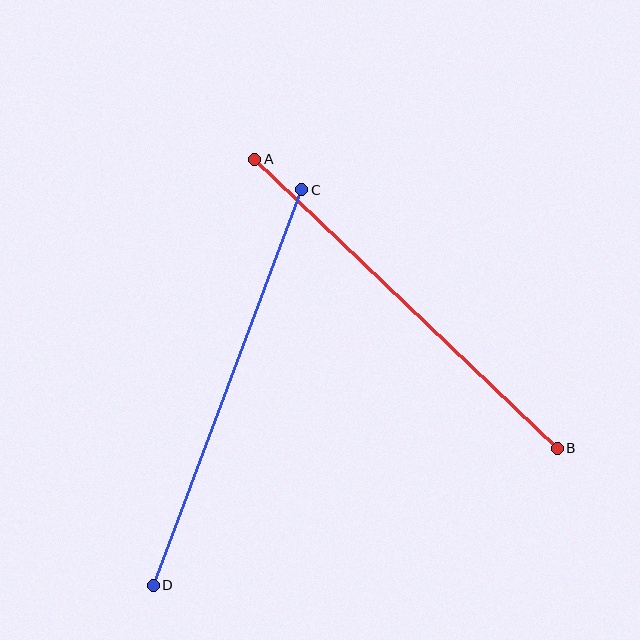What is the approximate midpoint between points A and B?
The midpoint is at approximately (406, 304) pixels.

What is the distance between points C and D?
The distance is approximately 422 pixels.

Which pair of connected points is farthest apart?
Points C and D are farthest apart.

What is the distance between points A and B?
The distance is approximately 418 pixels.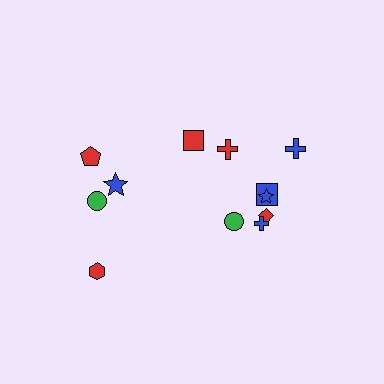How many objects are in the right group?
There are 7 objects.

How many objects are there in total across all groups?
There are 12 objects.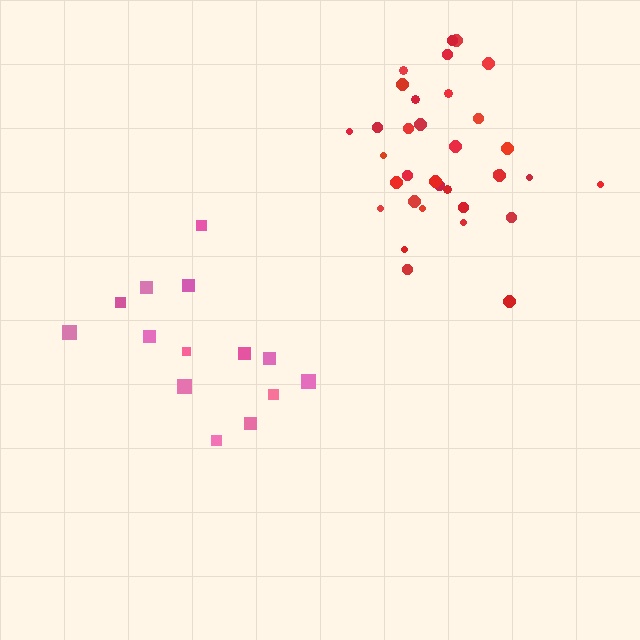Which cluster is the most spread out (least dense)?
Pink.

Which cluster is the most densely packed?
Red.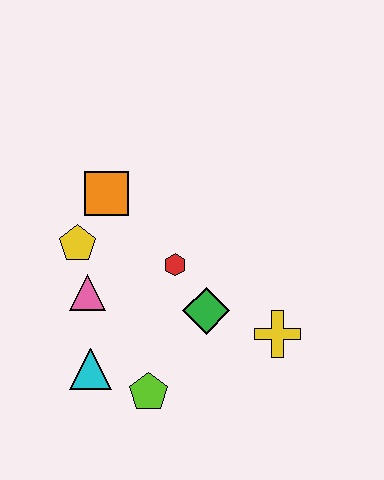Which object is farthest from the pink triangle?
The yellow cross is farthest from the pink triangle.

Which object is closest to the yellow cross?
The green diamond is closest to the yellow cross.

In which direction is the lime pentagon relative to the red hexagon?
The lime pentagon is below the red hexagon.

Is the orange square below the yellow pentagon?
No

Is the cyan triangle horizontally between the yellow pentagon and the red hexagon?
Yes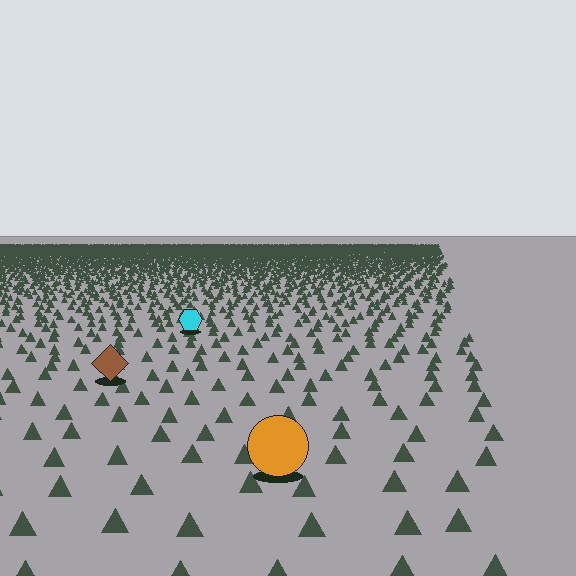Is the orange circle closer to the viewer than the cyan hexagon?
Yes. The orange circle is closer — you can tell from the texture gradient: the ground texture is coarser near it.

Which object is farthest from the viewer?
The cyan hexagon is farthest from the viewer. It appears smaller and the ground texture around it is denser.